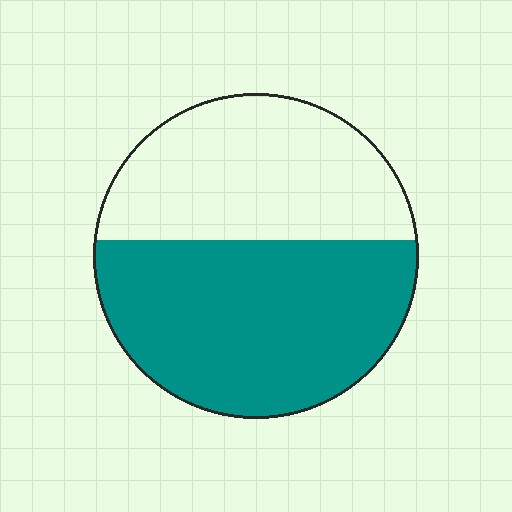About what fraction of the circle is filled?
About three fifths (3/5).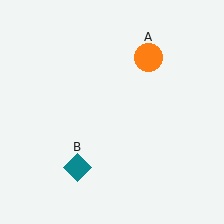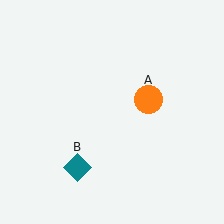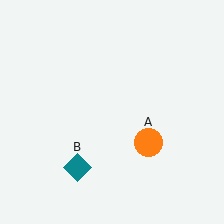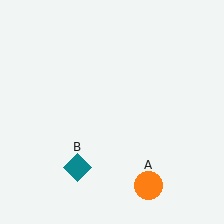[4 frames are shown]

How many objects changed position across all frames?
1 object changed position: orange circle (object A).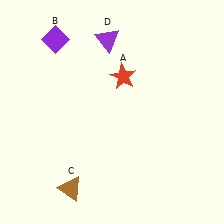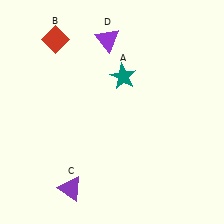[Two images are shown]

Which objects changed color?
A changed from red to teal. B changed from purple to red. C changed from brown to purple.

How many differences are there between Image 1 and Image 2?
There are 3 differences between the two images.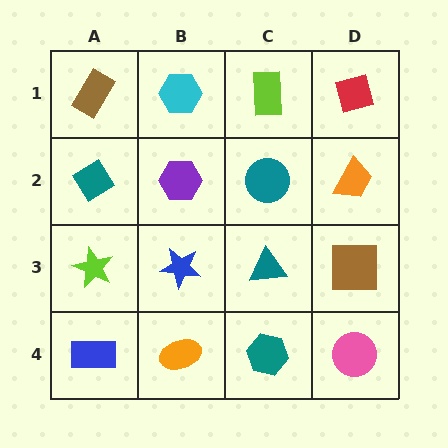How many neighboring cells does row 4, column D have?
2.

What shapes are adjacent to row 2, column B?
A cyan hexagon (row 1, column B), a blue star (row 3, column B), a teal diamond (row 2, column A), a teal circle (row 2, column C).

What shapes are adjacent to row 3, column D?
An orange trapezoid (row 2, column D), a pink circle (row 4, column D), a teal triangle (row 3, column C).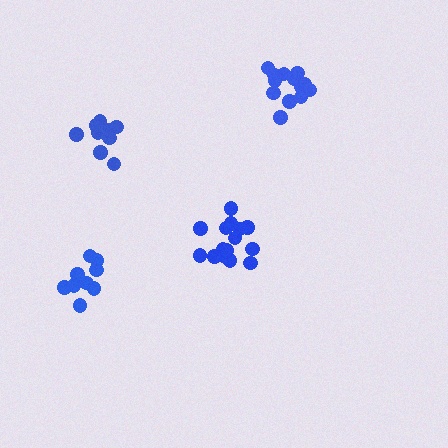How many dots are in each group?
Group 1: 9 dots, Group 2: 9 dots, Group 3: 14 dots, Group 4: 15 dots (47 total).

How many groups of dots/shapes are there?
There are 4 groups.